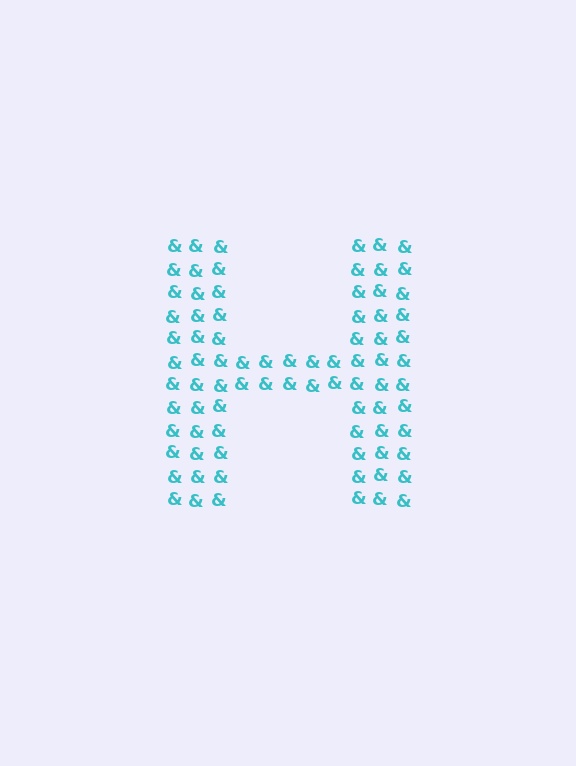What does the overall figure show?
The overall figure shows the letter H.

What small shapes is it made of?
It is made of small ampersands.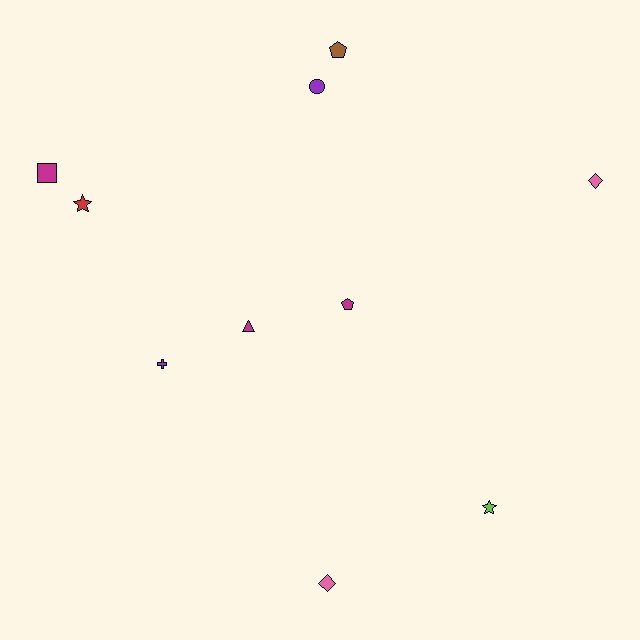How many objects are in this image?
There are 10 objects.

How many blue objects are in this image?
There are no blue objects.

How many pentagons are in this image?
There are 2 pentagons.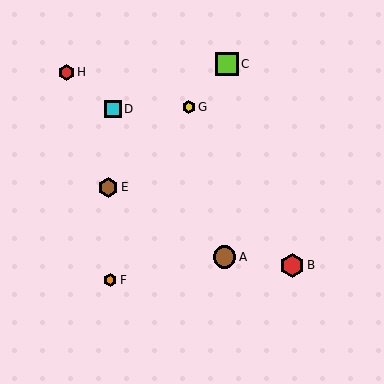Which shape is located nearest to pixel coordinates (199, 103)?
The yellow hexagon (labeled G) at (189, 107) is nearest to that location.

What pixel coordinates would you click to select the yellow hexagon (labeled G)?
Click at (189, 107) to select the yellow hexagon G.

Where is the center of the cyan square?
The center of the cyan square is at (113, 109).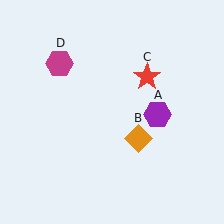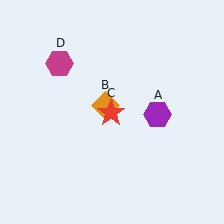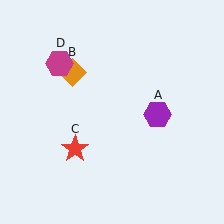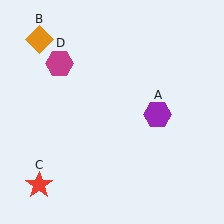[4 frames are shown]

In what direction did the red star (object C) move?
The red star (object C) moved down and to the left.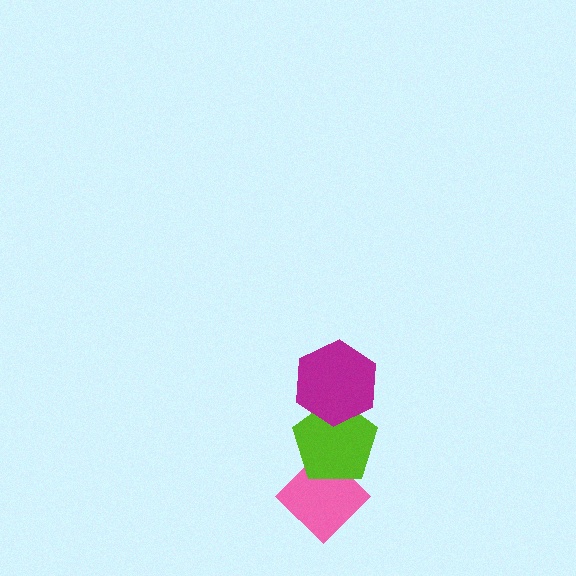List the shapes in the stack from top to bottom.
From top to bottom: the magenta hexagon, the lime pentagon, the pink diamond.